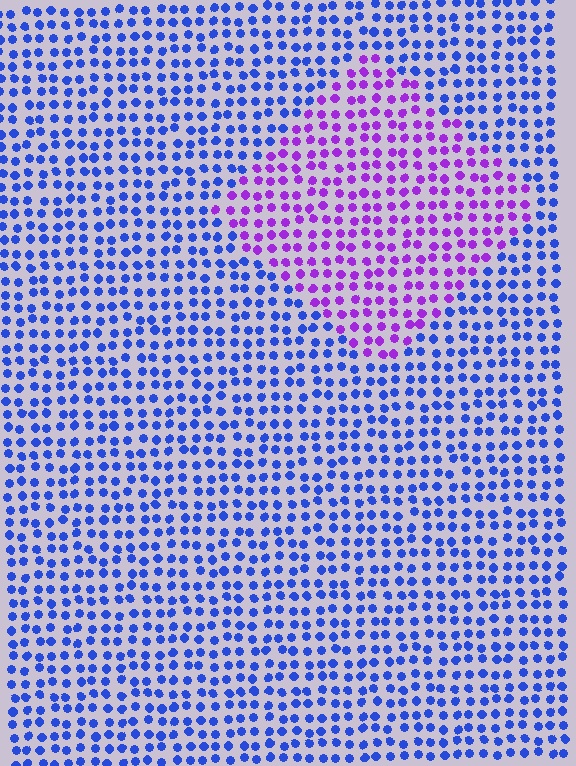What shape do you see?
I see a diamond.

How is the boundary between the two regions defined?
The boundary is defined purely by a slight shift in hue (about 53 degrees). Spacing, size, and orientation are identical on both sides.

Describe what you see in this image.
The image is filled with small blue elements in a uniform arrangement. A diamond-shaped region is visible where the elements are tinted to a slightly different hue, forming a subtle color boundary.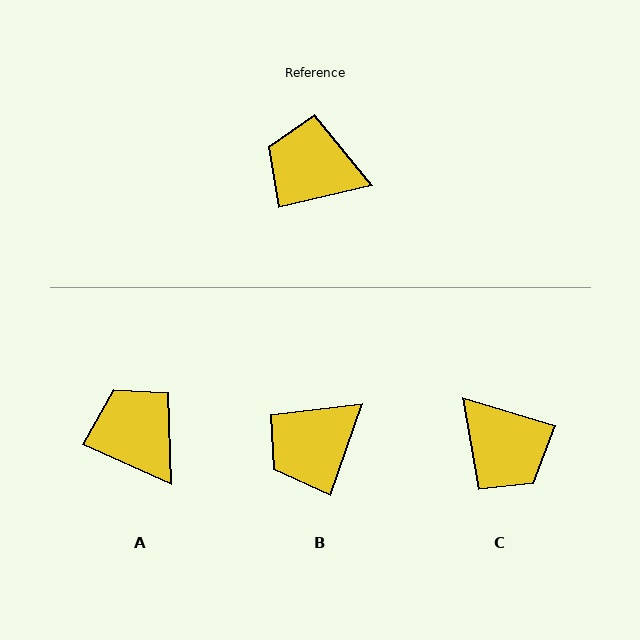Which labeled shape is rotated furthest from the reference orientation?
C, about 151 degrees away.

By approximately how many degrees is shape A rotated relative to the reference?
Approximately 38 degrees clockwise.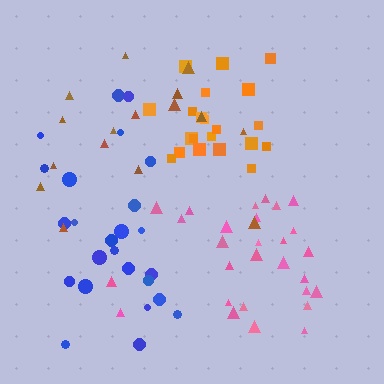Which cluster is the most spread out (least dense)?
Brown.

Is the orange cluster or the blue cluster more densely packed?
Orange.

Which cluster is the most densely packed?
Orange.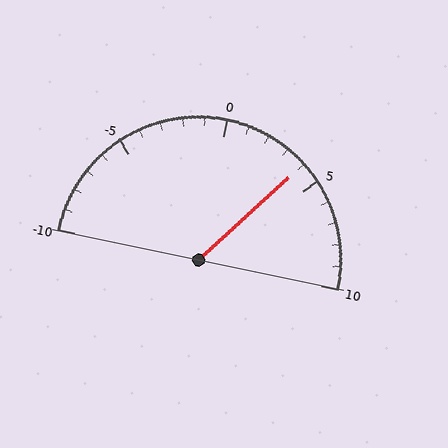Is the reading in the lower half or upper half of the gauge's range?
The reading is in the upper half of the range (-10 to 10).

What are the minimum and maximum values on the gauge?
The gauge ranges from -10 to 10.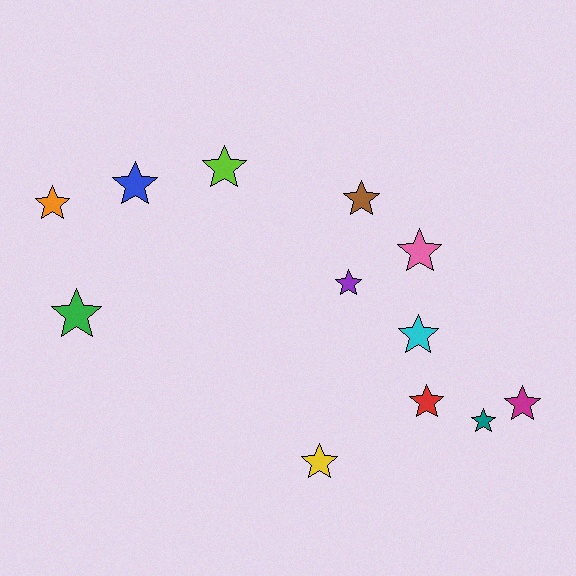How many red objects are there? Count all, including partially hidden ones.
There is 1 red object.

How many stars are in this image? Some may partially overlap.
There are 12 stars.